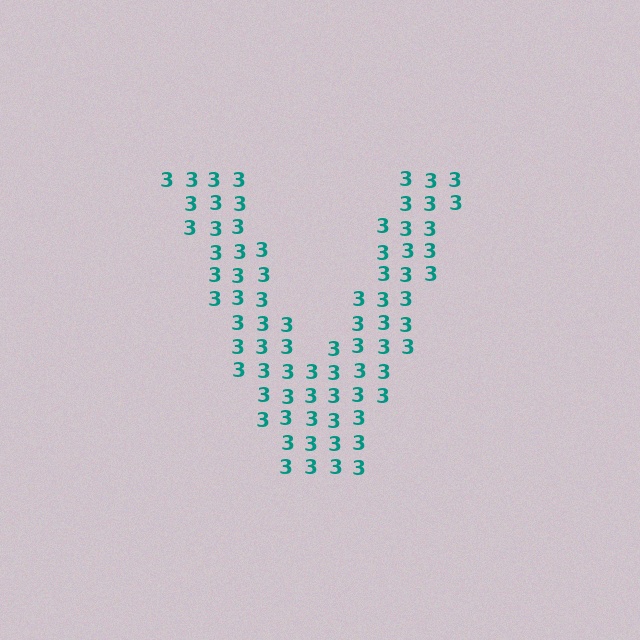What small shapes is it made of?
It is made of small digit 3's.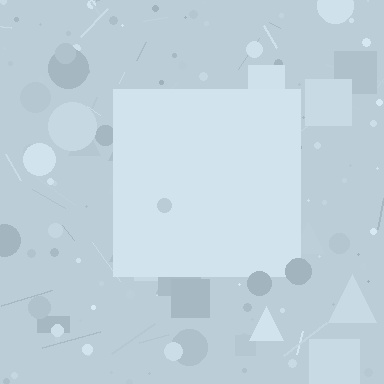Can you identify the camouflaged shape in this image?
The camouflaged shape is a square.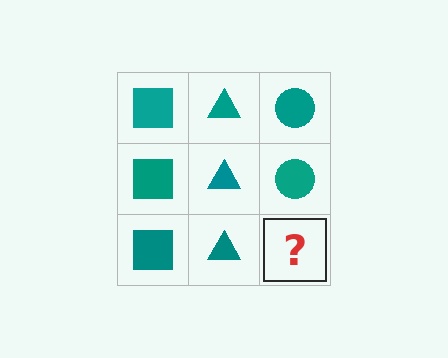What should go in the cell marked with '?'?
The missing cell should contain a teal circle.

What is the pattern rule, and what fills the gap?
The rule is that each column has a consistent shape. The gap should be filled with a teal circle.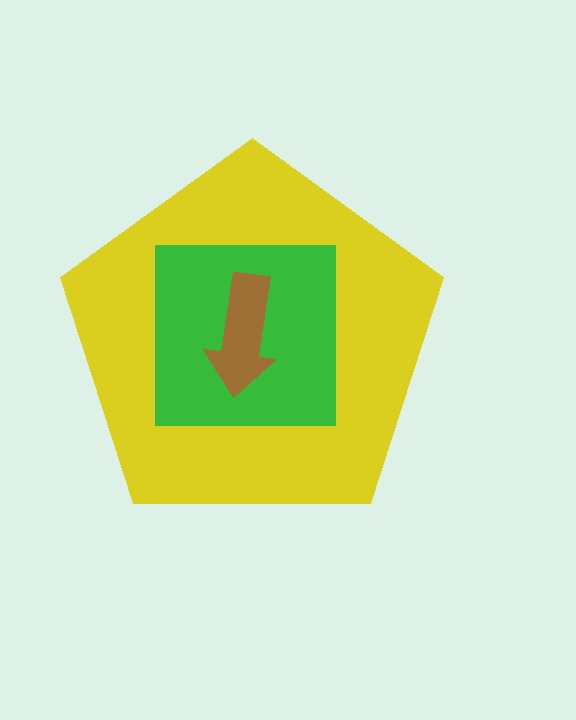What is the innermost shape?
The brown arrow.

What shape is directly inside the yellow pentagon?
The green square.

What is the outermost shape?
The yellow pentagon.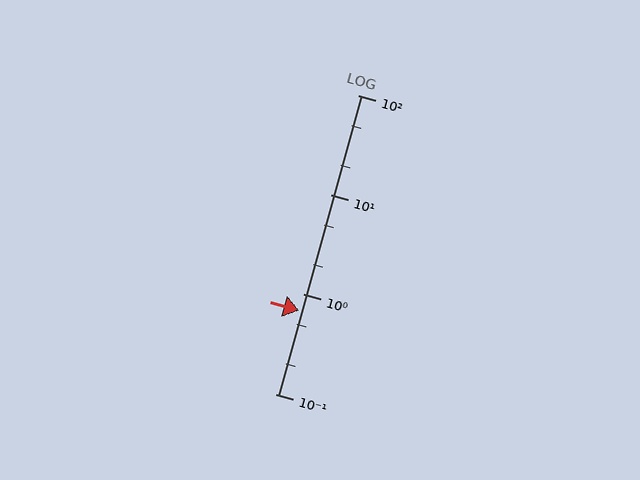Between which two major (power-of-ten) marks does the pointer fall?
The pointer is between 0.1 and 1.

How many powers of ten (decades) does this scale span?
The scale spans 3 decades, from 0.1 to 100.